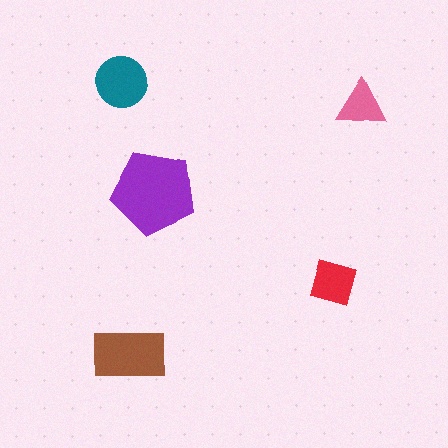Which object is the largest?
The purple pentagon.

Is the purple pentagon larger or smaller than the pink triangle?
Larger.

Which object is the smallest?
The pink triangle.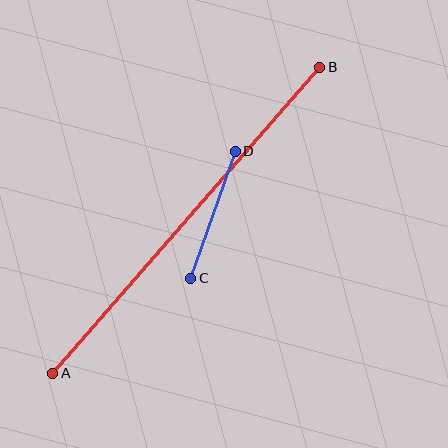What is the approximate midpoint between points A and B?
The midpoint is at approximately (186, 220) pixels.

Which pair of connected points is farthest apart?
Points A and B are farthest apart.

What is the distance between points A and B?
The distance is approximately 406 pixels.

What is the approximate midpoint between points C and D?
The midpoint is at approximately (213, 215) pixels.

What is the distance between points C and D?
The distance is approximately 135 pixels.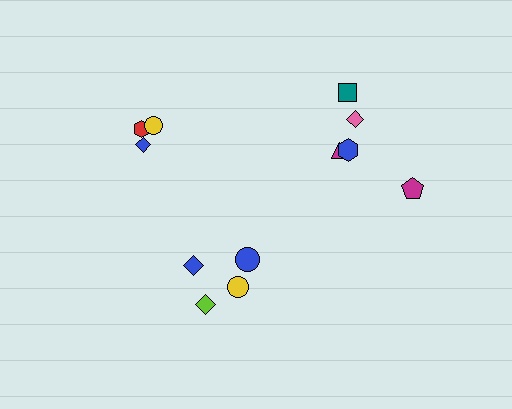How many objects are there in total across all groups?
There are 12 objects.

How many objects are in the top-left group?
There are 3 objects.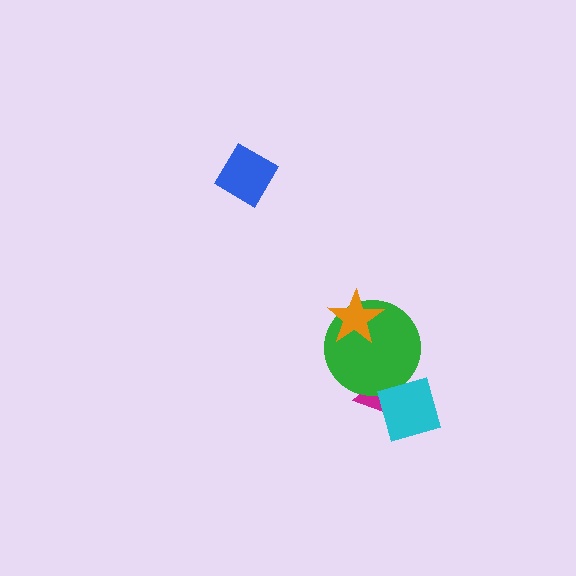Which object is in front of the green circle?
The orange star is in front of the green circle.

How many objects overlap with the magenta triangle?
2 objects overlap with the magenta triangle.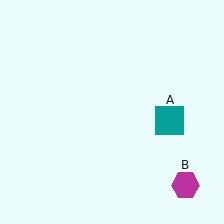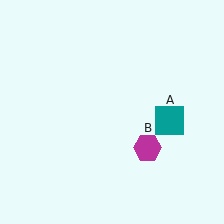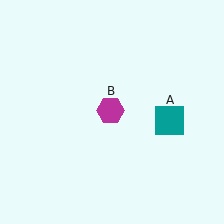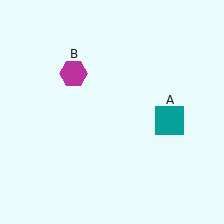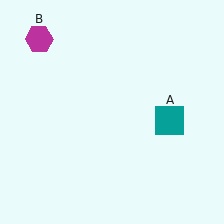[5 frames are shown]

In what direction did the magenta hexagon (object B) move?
The magenta hexagon (object B) moved up and to the left.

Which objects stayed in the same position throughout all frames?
Teal square (object A) remained stationary.